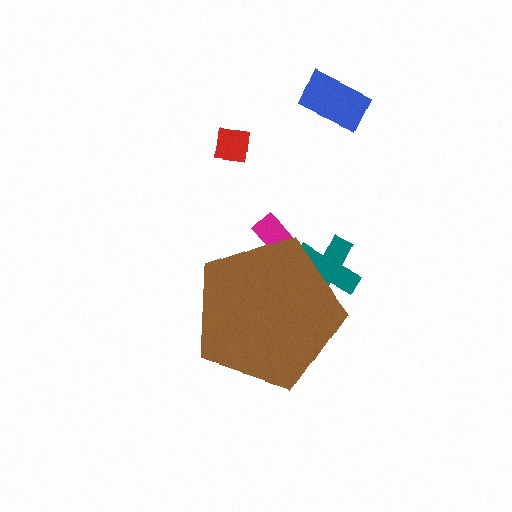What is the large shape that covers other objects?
A brown pentagon.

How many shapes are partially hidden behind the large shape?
2 shapes are partially hidden.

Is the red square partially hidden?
No, the red square is fully visible.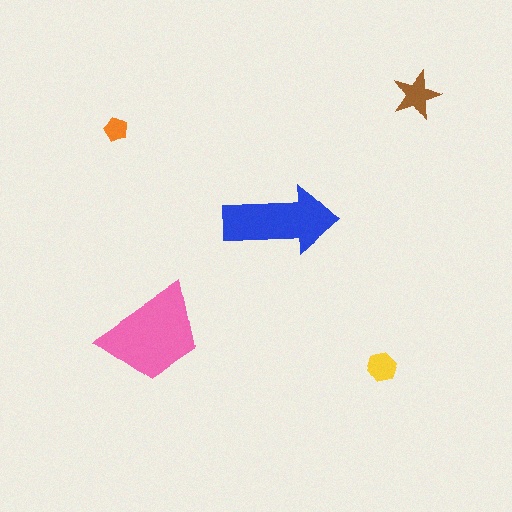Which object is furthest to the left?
The orange pentagon is leftmost.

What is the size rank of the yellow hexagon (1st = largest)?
4th.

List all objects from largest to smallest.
The pink trapezoid, the blue arrow, the brown star, the yellow hexagon, the orange pentagon.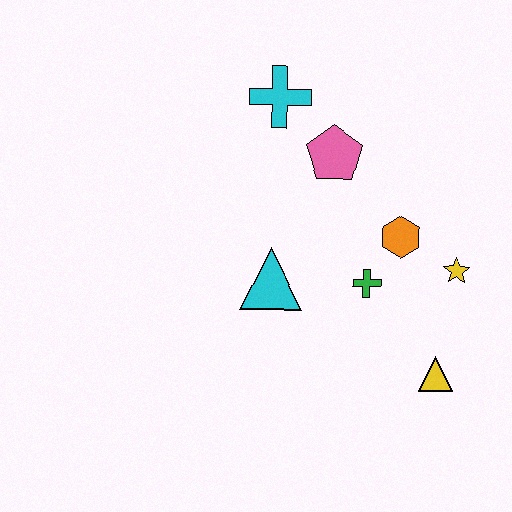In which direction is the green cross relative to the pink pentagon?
The green cross is below the pink pentagon.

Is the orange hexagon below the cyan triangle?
No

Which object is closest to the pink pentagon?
The cyan cross is closest to the pink pentagon.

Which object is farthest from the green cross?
The cyan cross is farthest from the green cross.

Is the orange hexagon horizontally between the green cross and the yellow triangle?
Yes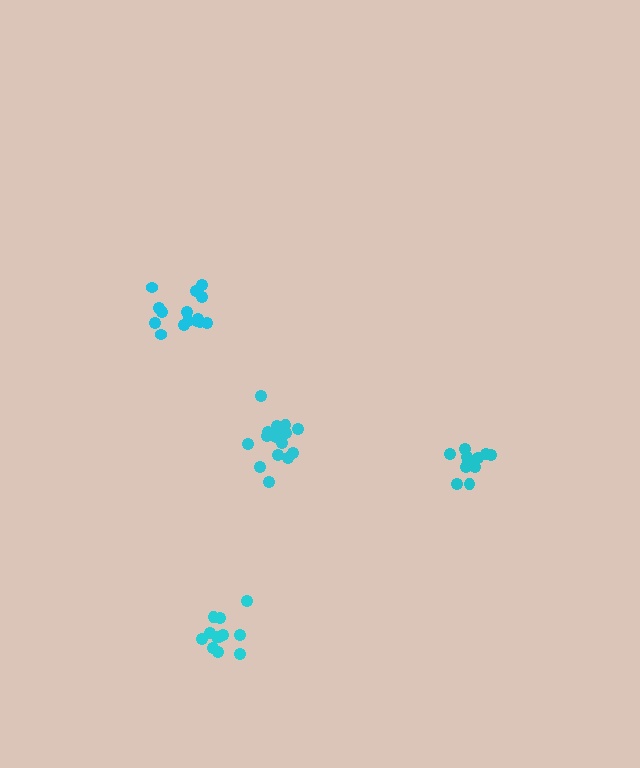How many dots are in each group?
Group 1: 17 dots, Group 2: 11 dots, Group 3: 15 dots, Group 4: 12 dots (55 total).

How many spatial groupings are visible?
There are 4 spatial groupings.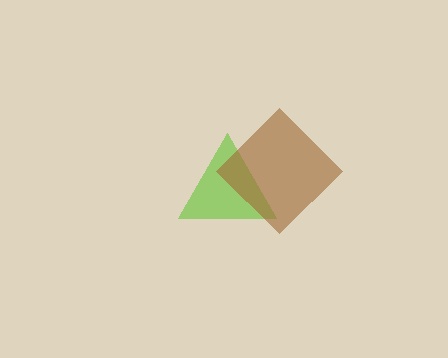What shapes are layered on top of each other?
The layered shapes are: a lime triangle, a brown diamond.